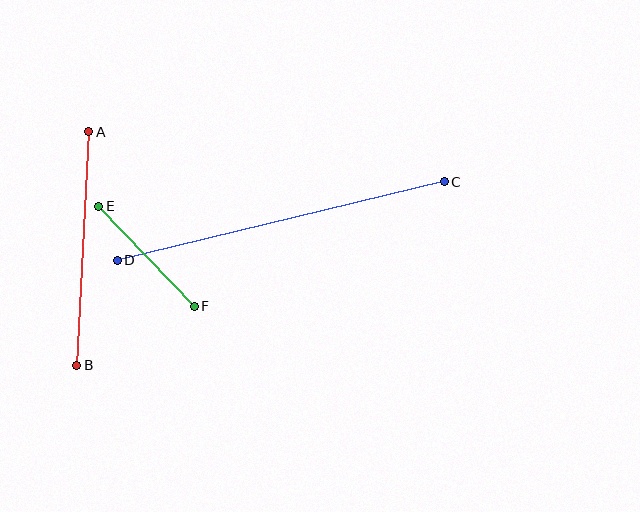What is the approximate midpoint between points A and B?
The midpoint is at approximately (83, 249) pixels.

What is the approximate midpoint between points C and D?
The midpoint is at approximately (281, 221) pixels.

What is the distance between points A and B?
The distance is approximately 234 pixels.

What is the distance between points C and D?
The distance is approximately 337 pixels.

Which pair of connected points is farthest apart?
Points C and D are farthest apart.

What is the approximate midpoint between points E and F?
The midpoint is at approximately (146, 256) pixels.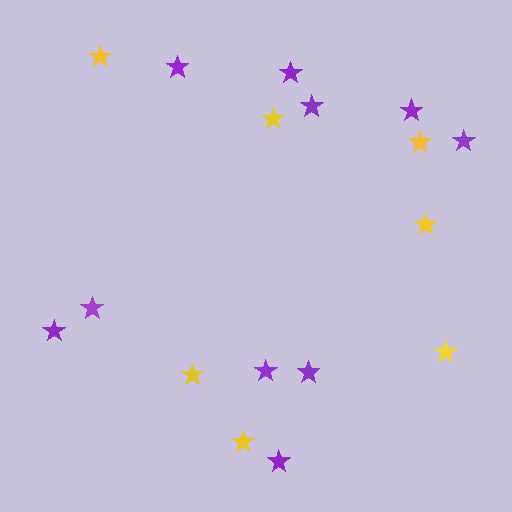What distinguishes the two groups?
There are 2 groups: one group of purple stars (10) and one group of yellow stars (7).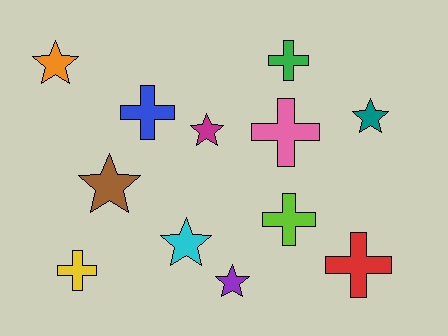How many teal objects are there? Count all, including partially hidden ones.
There is 1 teal object.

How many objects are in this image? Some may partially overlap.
There are 12 objects.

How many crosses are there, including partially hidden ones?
There are 6 crosses.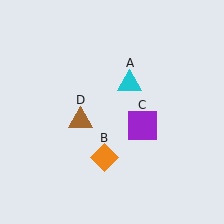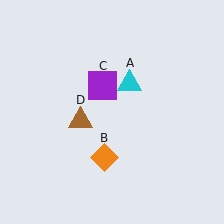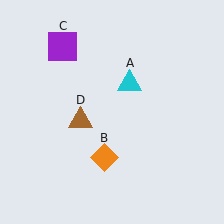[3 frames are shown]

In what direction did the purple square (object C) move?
The purple square (object C) moved up and to the left.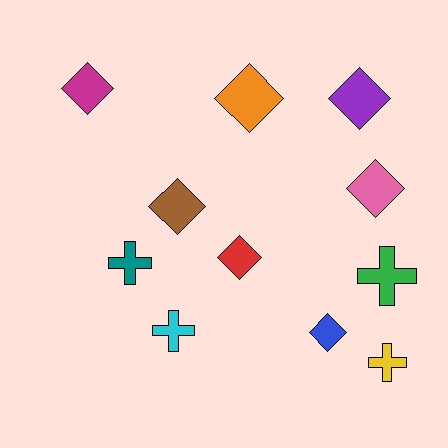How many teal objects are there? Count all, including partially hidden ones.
There is 1 teal object.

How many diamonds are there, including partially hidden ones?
There are 7 diamonds.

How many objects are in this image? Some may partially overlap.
There are 11 objects.